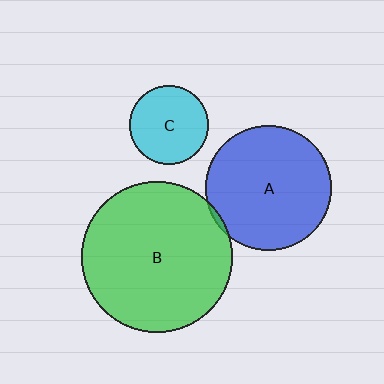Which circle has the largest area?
Circle B (green).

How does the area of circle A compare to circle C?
Approximately 2.5 times.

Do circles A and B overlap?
Yes.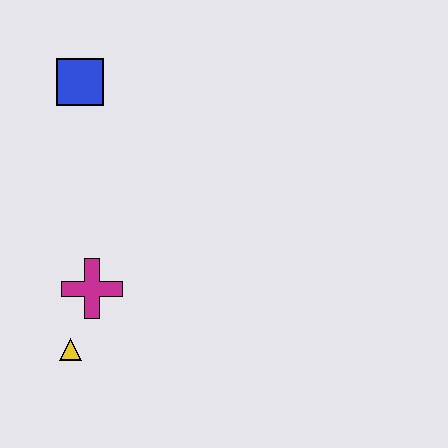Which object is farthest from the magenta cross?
The blue square is farthest from the magenta cross.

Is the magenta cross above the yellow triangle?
Yes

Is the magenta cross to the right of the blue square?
Yes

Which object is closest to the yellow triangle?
The magenta cross is closest to the yellow triangle.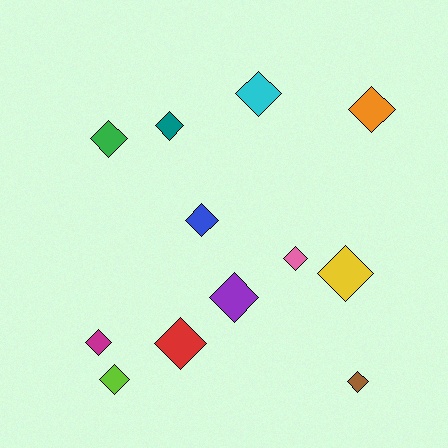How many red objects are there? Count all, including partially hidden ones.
There is 1 red object.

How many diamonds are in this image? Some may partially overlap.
There are 12 diamonds.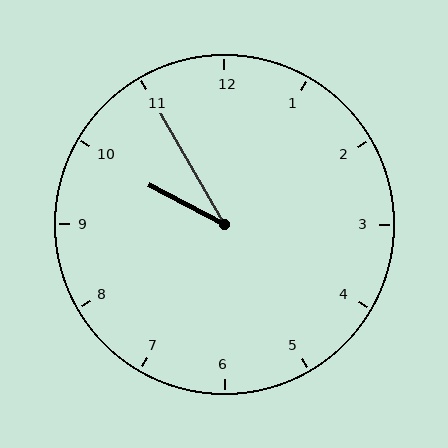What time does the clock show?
9:55.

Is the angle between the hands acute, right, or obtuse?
It is acute.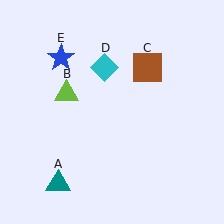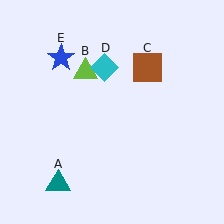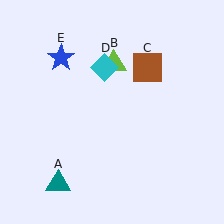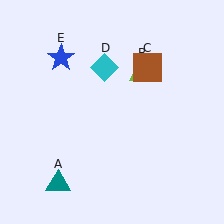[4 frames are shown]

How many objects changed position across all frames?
1 object changed position: lime triangle (object B).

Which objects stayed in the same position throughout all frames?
Teal triangle (object A) and brown square (object C) and cyan diamond (object D) and blue star (object E) remained stationary.